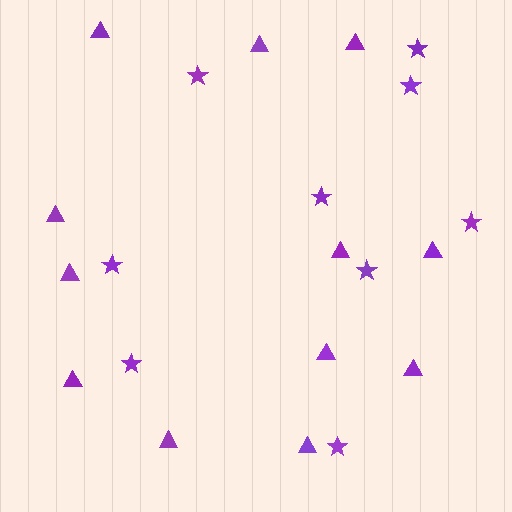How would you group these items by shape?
There are 2 groups: one group of triangles (12) and one group of stars (9).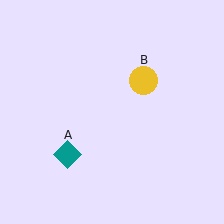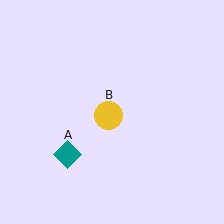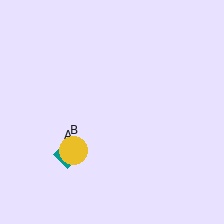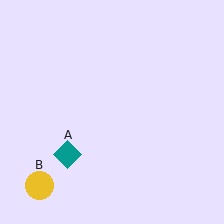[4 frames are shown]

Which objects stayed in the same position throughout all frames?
Teal diamond (object A) remained stationary.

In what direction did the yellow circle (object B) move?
The yellow circle (object B) moved down and to the left.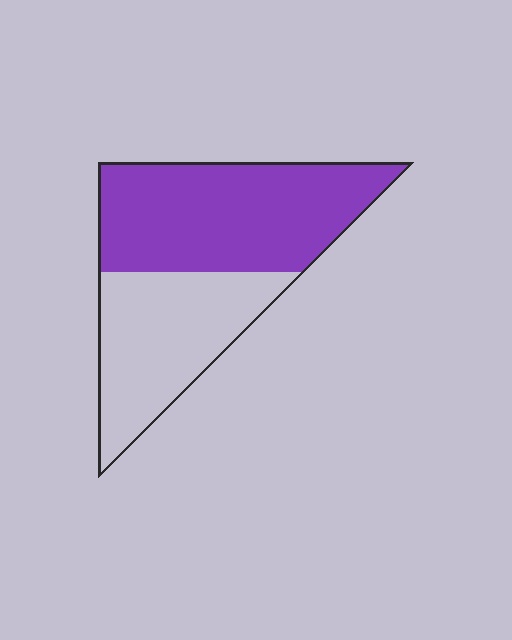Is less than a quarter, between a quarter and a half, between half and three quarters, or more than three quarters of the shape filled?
Between half and three quarters.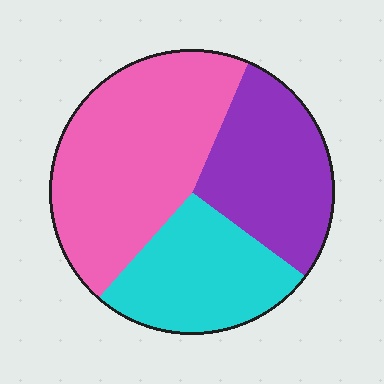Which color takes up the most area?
Pink, at roughly 45%.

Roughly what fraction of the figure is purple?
Purple takes up between a quarter and a half of the figure.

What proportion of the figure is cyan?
Cyan covers roughly 25% of the figure.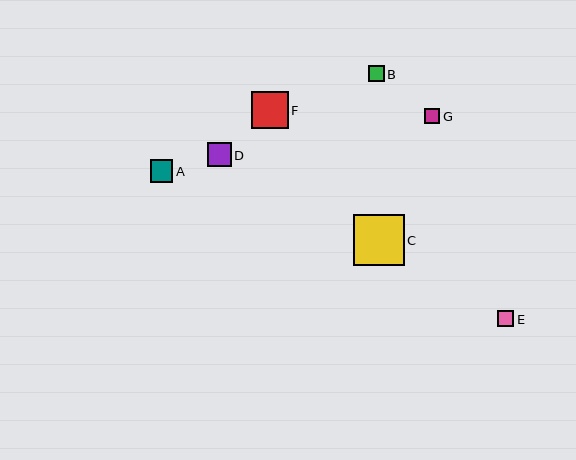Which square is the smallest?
Square G is the smallest with a size of approximately 15 pixels.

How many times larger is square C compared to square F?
Square C is approximately 1.4 times the size of square F.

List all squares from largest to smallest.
From largest to smallest: C, F, D, A, B, E, G.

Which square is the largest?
Square C is the largest with a size of approximately 51 pixels.